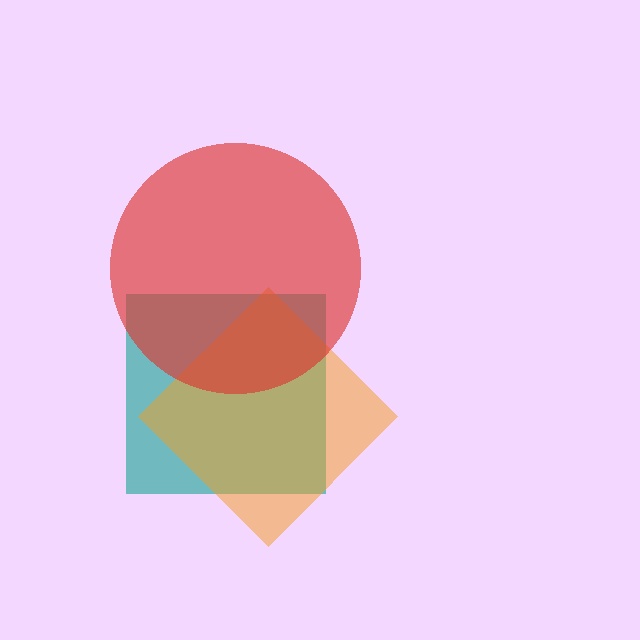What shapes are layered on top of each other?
The layered shapes are: a teal square, an orange diamond, a red circle.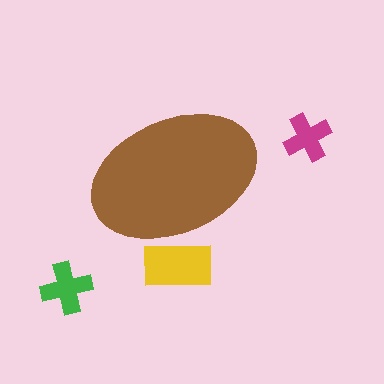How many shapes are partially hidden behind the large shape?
1 shape is partially hidden.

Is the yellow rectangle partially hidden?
Yes, the yellow rectangle is partially hidden behind the brown ellipse.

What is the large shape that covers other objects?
A brown ellipse.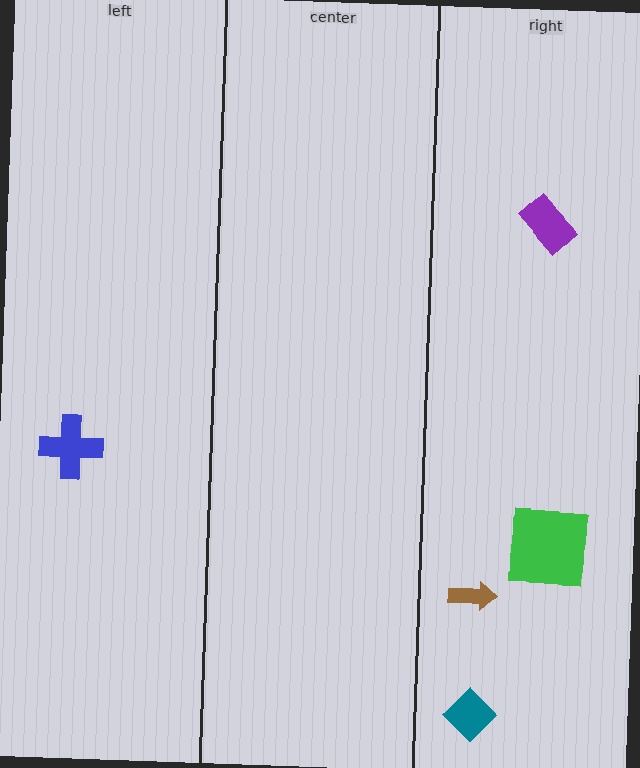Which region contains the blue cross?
The left region.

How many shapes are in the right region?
4.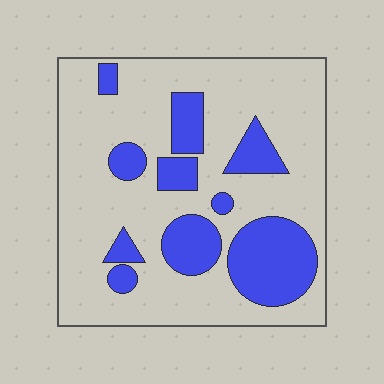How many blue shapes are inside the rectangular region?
10.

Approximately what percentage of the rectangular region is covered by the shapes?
Approximately 25%.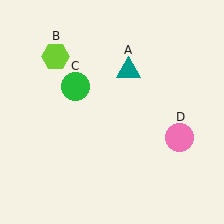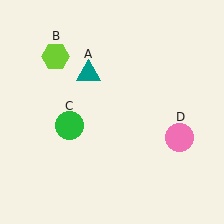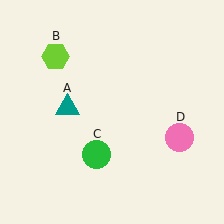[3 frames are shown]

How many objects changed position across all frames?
2 objects changed position: teal triangle (object A), green circle (object C).